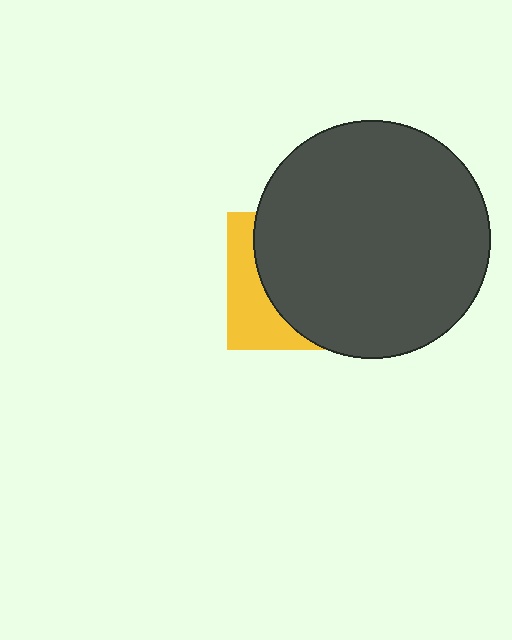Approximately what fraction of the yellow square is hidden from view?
Roughly 70% of the yellow square is hidden behind the dark gray circle.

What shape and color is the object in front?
The object in front is a dark gray circle.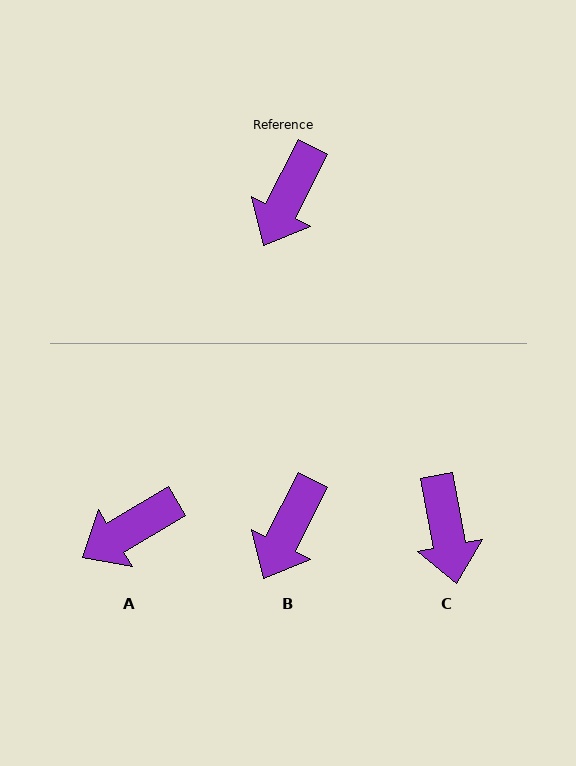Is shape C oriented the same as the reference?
No, it is off by about 37 degrees.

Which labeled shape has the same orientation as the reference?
B.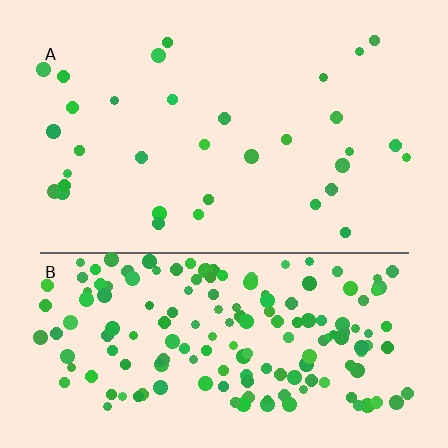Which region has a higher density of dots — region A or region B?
B (the bottom).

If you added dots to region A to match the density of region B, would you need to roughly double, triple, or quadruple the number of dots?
Approximately quadruple.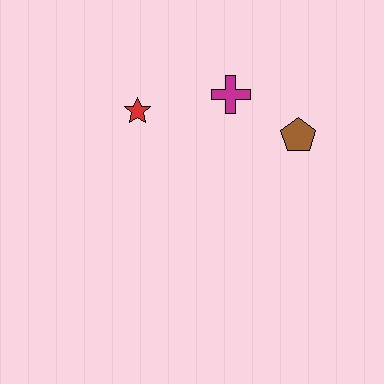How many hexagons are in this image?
There are no hexagons.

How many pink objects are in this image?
There are no pink objects.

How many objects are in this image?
There are 3 objects.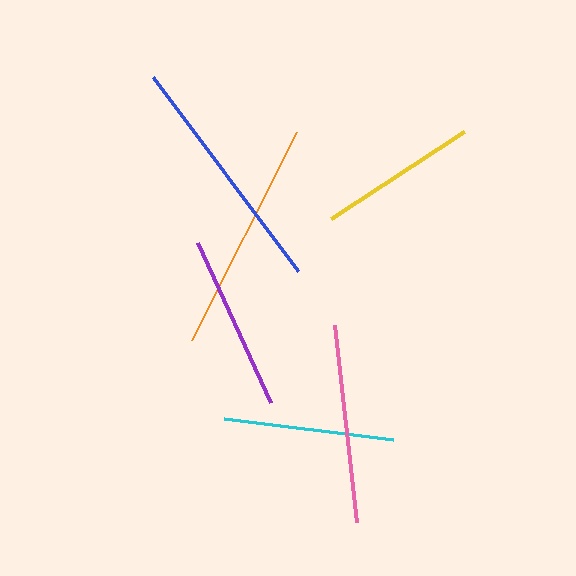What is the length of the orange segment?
The orange segment is approximately 234 pixels long.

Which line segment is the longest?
The blue line is the longest at approximately 241 pixels.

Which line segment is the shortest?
The yellow line is the shortest at approximately 159 pixels.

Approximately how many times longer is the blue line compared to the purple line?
The blue line is approximately 1.4 times the length of the purple line.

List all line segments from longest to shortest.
From longest to shortest: blue, orange, pink, purple, cyan, yellow.